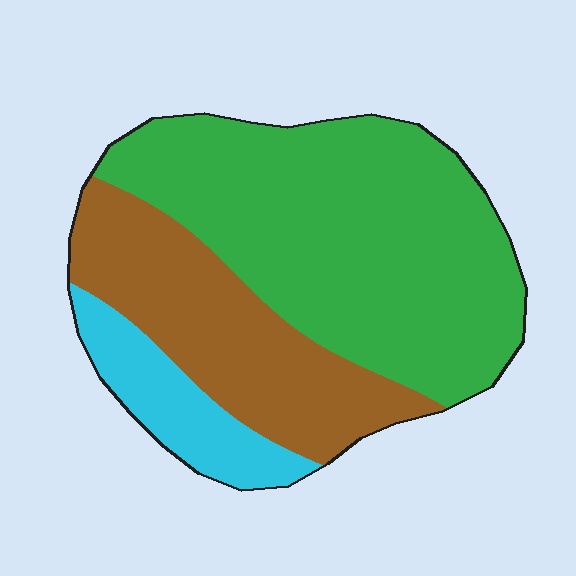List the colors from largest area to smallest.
From largest to smallest: green, brown, cyan.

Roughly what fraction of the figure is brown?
Brown covers roughly 30% of the figure.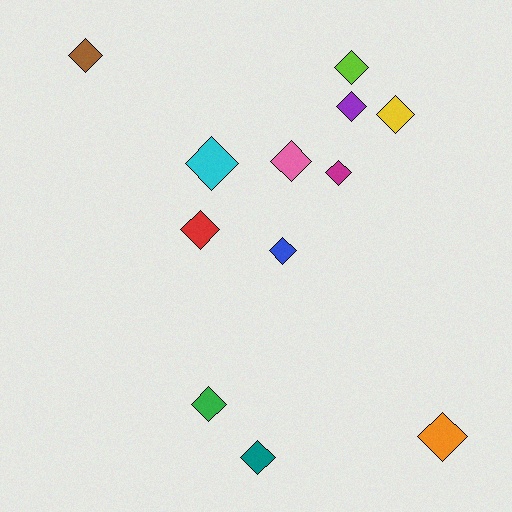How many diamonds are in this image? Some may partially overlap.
There are 12 diamonds.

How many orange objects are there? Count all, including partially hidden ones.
There is 1 orange object.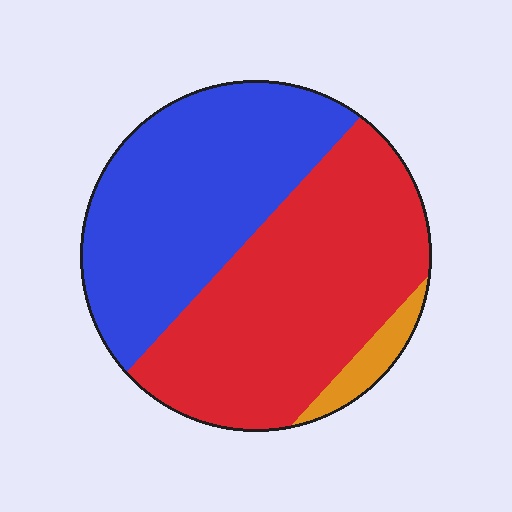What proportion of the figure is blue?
Blue takes up about two fifths (2/5) of the figure.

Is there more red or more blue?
Red.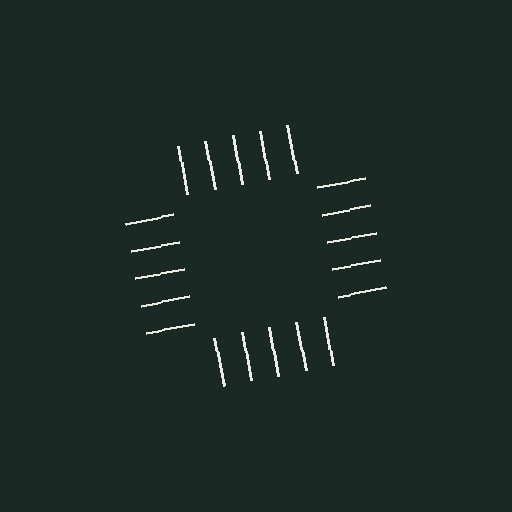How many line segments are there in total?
20 — 5 along each of the 4 edges.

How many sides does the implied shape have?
4 sides — the line-ends trace a square.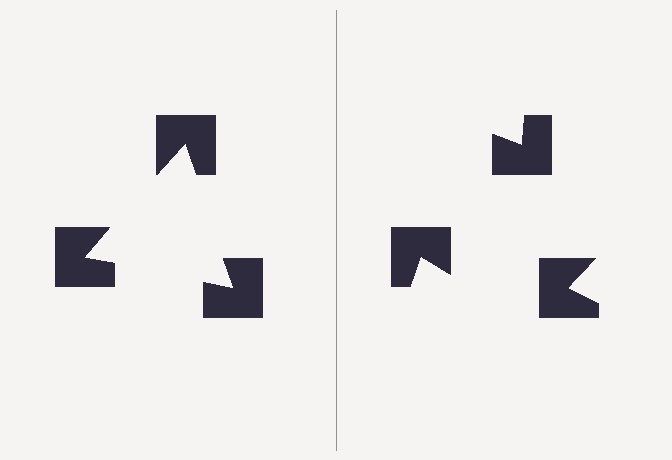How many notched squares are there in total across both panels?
6 — 3 on each side.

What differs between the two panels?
The notched squares are positioned identically on both sides; only the wedge orientations differ. On the left they align to a triangle; on the right they are misaligned.